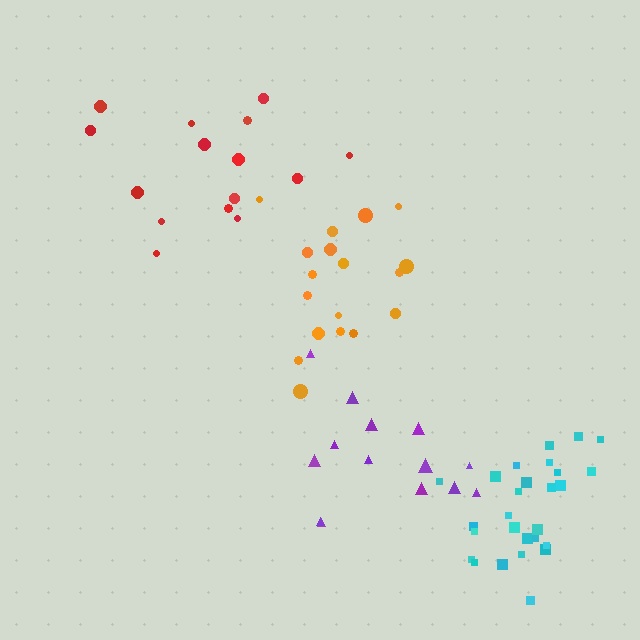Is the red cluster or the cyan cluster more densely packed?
Cyan.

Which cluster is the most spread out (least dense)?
Purple.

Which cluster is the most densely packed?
Cyan.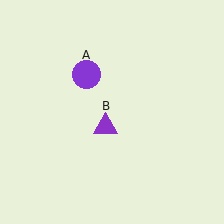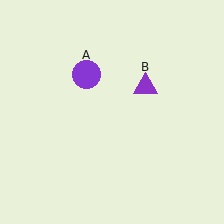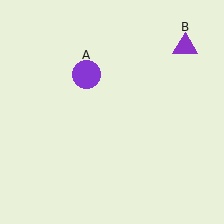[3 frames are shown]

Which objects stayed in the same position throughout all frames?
Purple circle (object A) remained stationary.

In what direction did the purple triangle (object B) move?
The purple triangle (object B) moved up and to the right.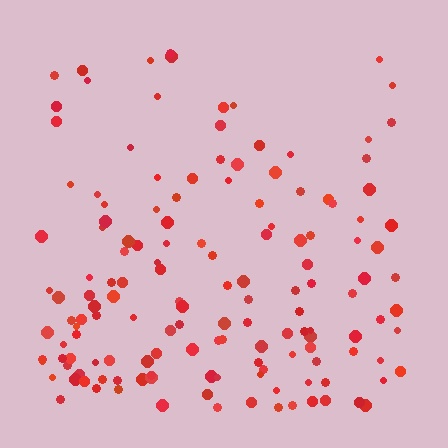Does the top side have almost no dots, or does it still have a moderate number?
Still a moderate number, just noticeably fewer than the bottom.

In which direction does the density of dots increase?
From top to bottom, with the bottom side densest.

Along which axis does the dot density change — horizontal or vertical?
Vertical.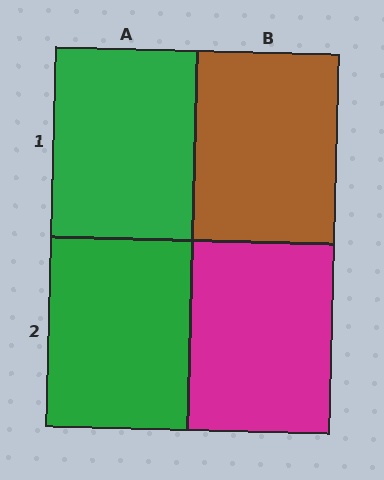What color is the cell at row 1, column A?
Green.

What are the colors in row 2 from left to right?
Green, magenta.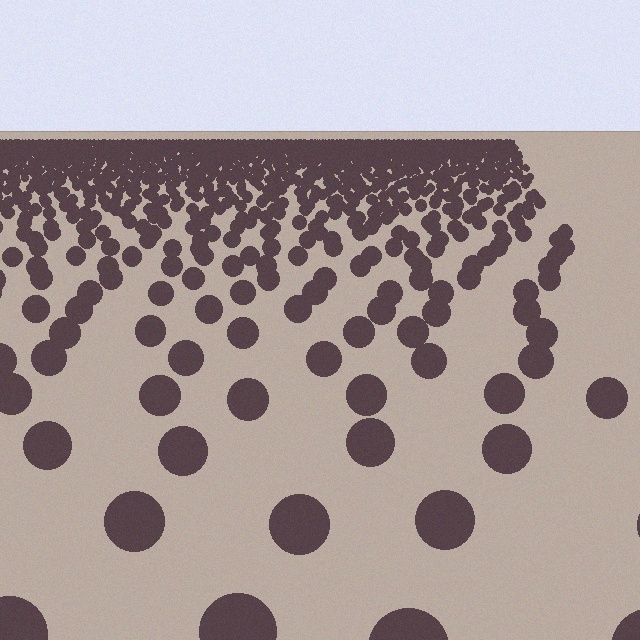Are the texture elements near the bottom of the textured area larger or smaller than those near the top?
Larger. Near the bottom, elements are closer to the viewer and appear at a bigger on-screen size.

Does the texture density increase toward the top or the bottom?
Density increases toward the top.